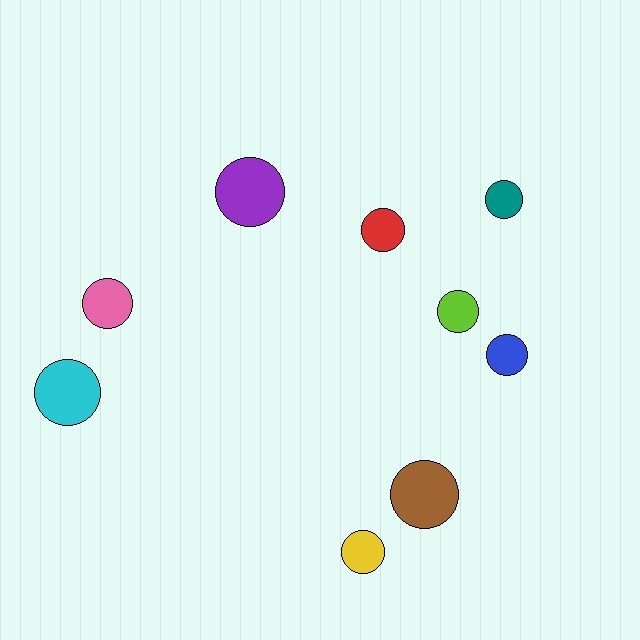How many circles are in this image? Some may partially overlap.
There are 9 circles.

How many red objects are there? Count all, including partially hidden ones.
There is 1 red object.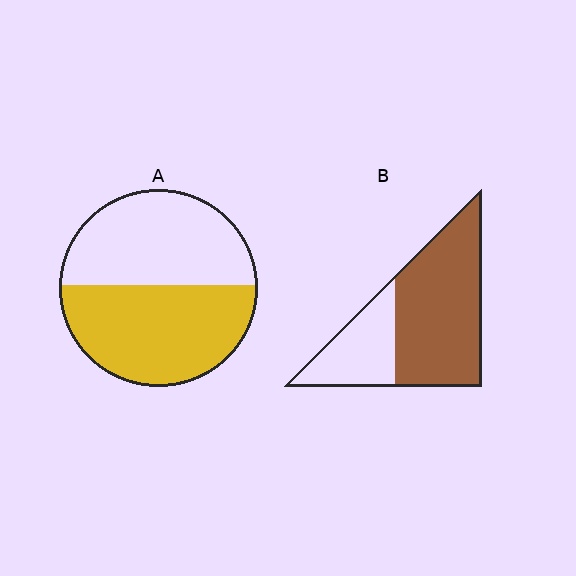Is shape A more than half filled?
Roughly half.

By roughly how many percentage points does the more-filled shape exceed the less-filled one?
By roughly 15 percentage points (B over A).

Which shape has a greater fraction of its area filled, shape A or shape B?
Shape B.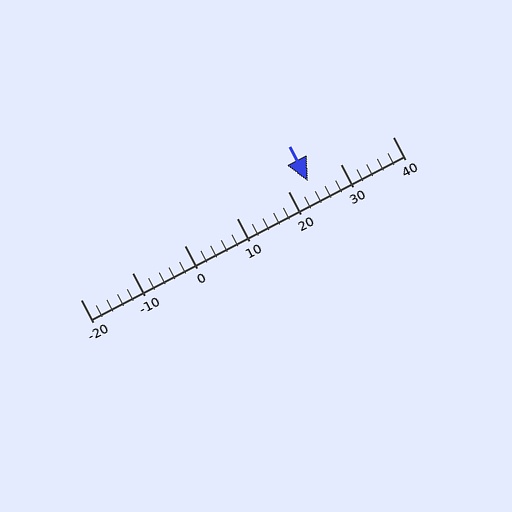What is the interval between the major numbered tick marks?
The major tick marks are spaced 10 units apart.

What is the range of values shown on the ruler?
The ruler shows values from -20 to 40.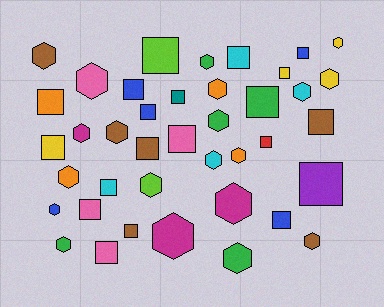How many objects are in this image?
There are 40 objects.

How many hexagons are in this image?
There are 20 hexagons.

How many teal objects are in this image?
There is 1 teal object.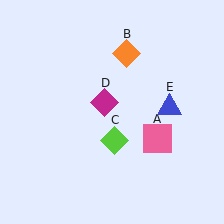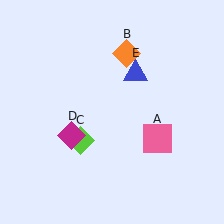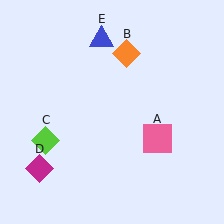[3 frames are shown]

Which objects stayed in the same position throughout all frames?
Pink square (object A) and orange diamond (object B) remained stationary.